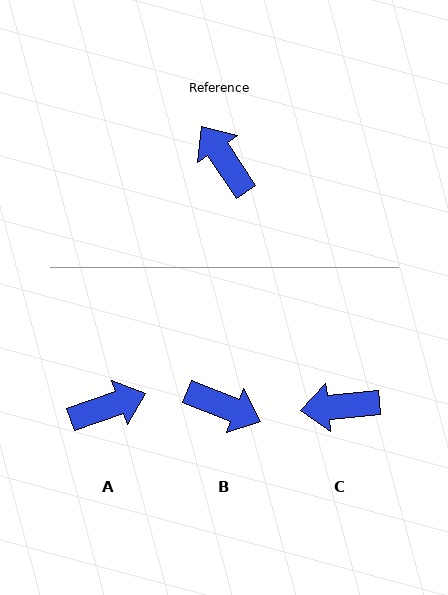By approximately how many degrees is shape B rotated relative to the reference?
Approximately 146 degrees clockwise.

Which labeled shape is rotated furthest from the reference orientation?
B, about 146 degrees away.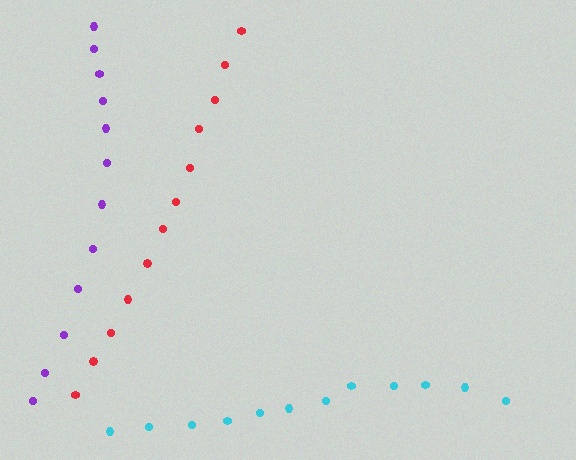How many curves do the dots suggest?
There are 3 distinct paths.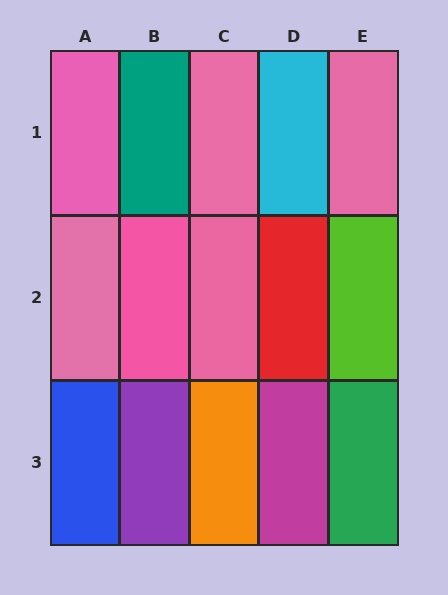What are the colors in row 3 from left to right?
Blue, purple, orange, magenta, green.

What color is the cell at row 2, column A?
Pink.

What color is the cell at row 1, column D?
Cyan.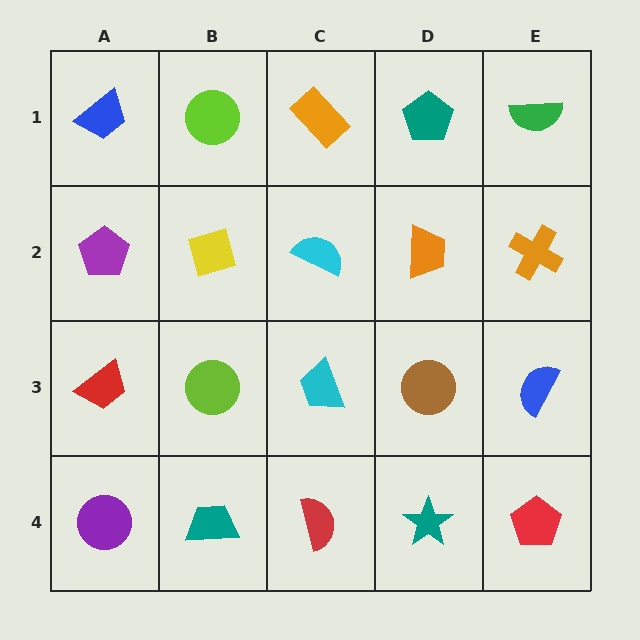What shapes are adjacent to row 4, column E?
A blue semicircle (row 3, column E), a teal star (row 4, column D).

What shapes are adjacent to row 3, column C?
A cyan semicircle (row 2, column C), a red semicircle (row 4, column C), a lime circle (row 3, column B), a brown circle (row 3, column D).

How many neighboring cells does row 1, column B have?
3.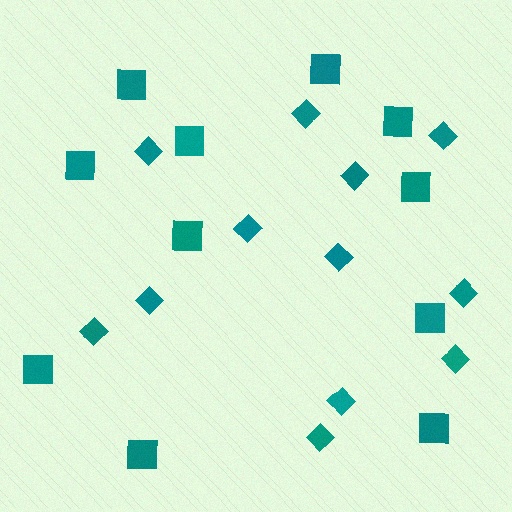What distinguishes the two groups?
There are 2 groups: one group of squares (11) and one group of diamonds (12).